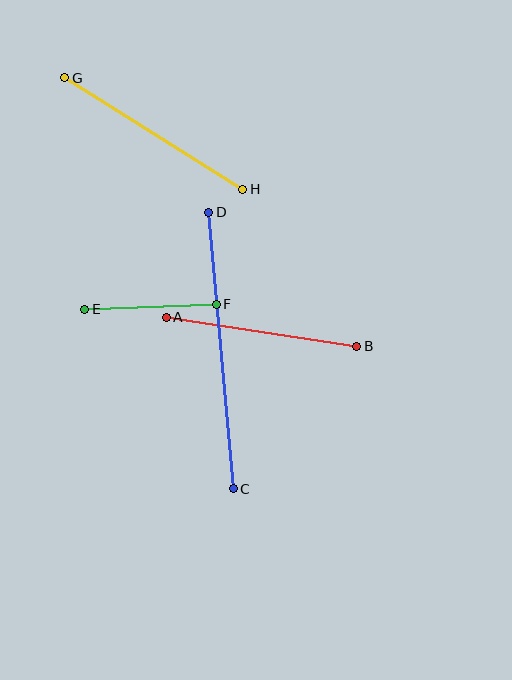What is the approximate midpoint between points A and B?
The midpoint is at approximately (262, 332) pixels.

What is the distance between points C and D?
The distance is approximately 278 pixels.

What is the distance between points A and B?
The distance is approximately 193 pixels.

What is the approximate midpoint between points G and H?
The midpoint is at approximately (154, 133) pixels.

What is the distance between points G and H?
The distance is approximately 210 pixels.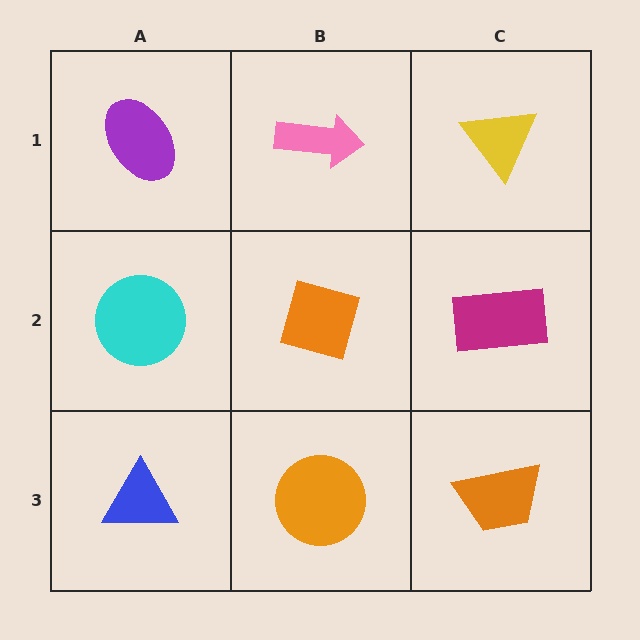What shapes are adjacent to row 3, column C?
A magenta rectangle (row 2, column C), an orange circle (row 3, column B).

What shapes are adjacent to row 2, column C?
A yellow triangle (row 1, column C), an orange trapezoid (row 3, column C), an orange diamond (row 2, column B).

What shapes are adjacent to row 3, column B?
An orange diamond (row 2, column B), a blue triangle (row 3, column A), an orange trapezoid (row 3, column C).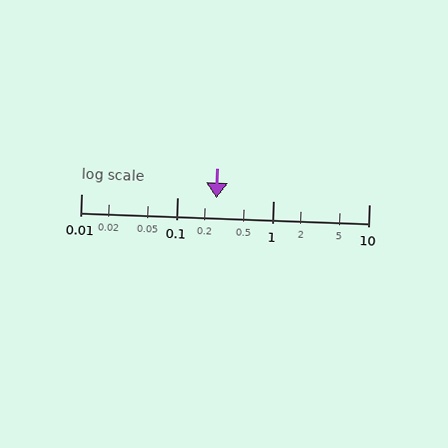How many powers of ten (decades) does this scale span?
The scale spans 3 decades, from 0.01 to 10.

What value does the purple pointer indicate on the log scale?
The pointer indicates approximately 0.26.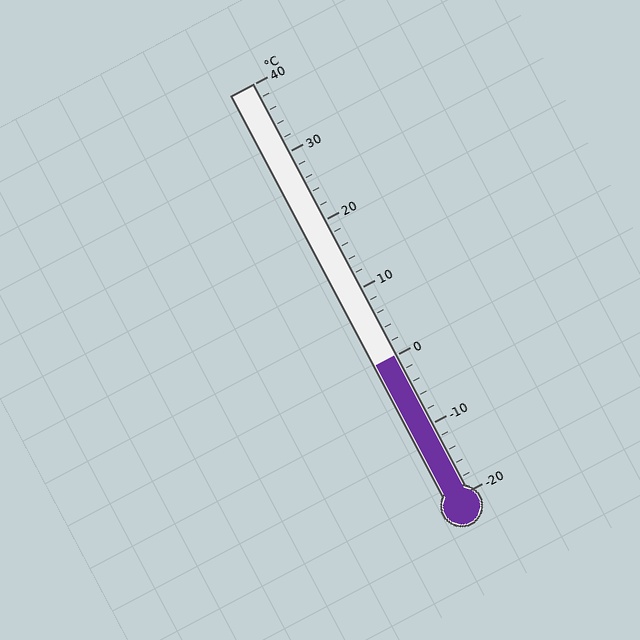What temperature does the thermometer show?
The thermometer shows approximately 0°C.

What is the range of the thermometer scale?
The thermometer scale ranges from -20°C to 40°C.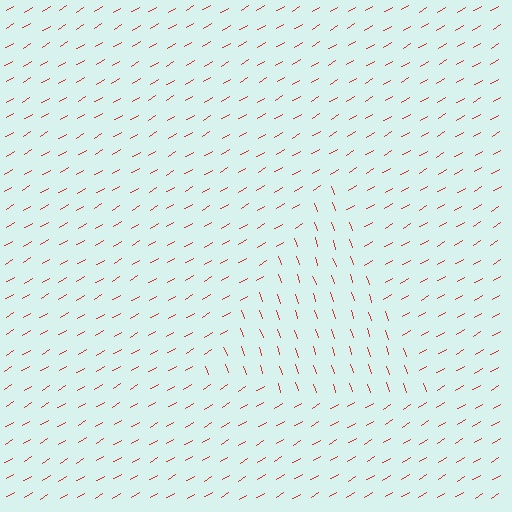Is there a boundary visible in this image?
Yes, there is a texture boundary formed by a change in line orientation.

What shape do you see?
I see a triangle.